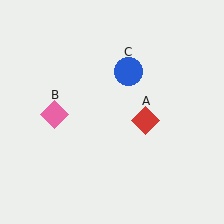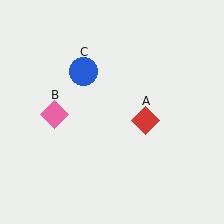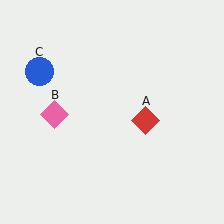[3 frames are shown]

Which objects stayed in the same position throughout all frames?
Red diamond (object A) and pink diamond (object B) remained stationary.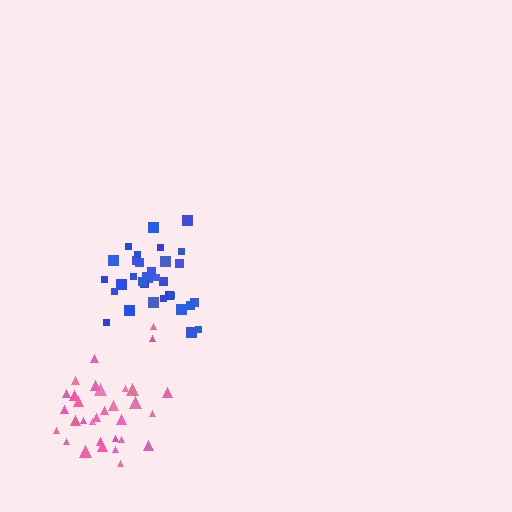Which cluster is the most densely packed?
Blue.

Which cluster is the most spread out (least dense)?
Pink.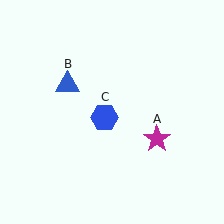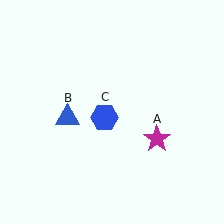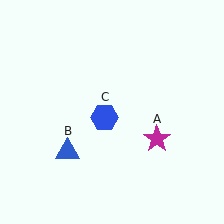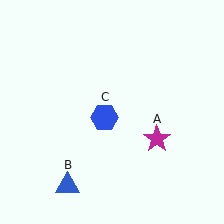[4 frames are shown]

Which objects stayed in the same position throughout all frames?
Magenta star (object A) and blue hexagon (object C) remained stationary.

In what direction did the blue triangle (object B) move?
The blue triangle (object B) moved down.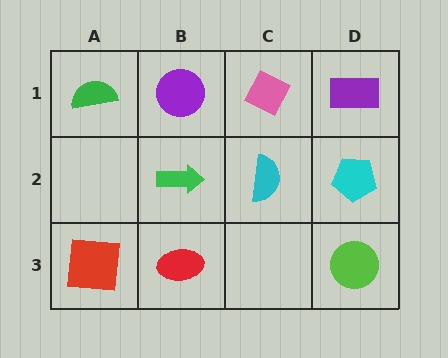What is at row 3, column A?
A red square.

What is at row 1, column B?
A purple circle.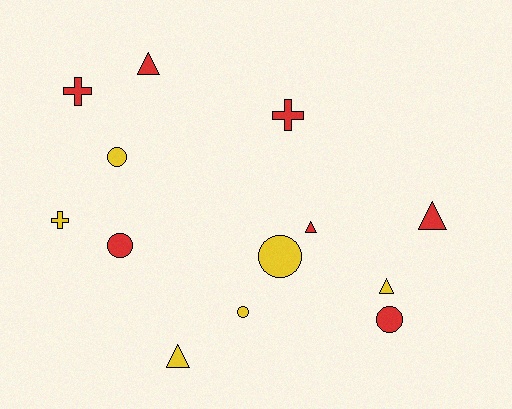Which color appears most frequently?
Red, with 7 objects.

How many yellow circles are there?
There are 3 yellow circles.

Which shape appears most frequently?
Circle, with 5 objects.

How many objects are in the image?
There are 13 objects.